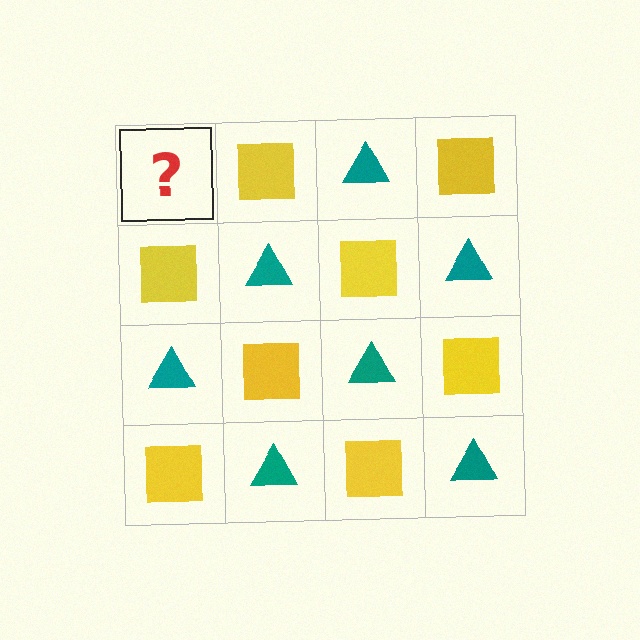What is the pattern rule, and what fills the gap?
The rule is that it alternates teal triangle and yellow square in a checkerboard pattern. The gap should be filled with a teal triangle.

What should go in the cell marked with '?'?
The missing cell should contain a teal triangle.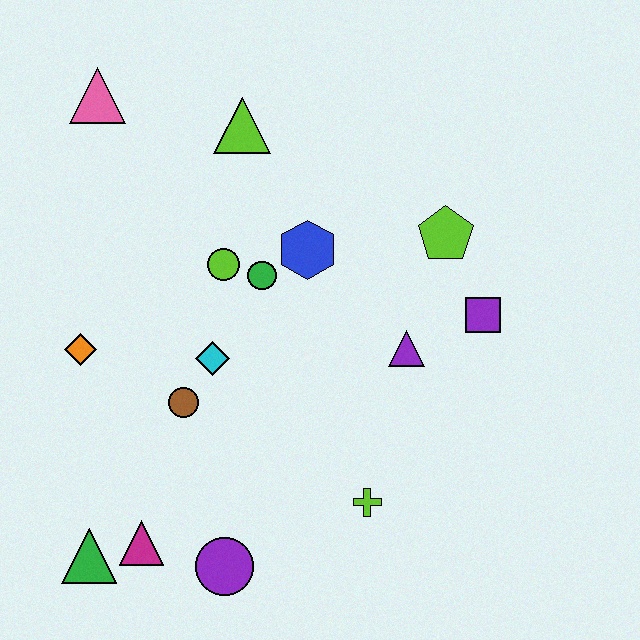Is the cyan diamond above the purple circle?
Yes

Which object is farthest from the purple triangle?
The pink triangle is farthest from the purple triangle.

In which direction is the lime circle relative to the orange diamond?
The lime circle is to the right of the orange diamond.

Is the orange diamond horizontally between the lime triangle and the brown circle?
No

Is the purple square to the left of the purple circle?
No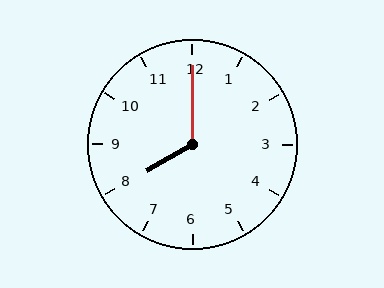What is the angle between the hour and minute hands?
Approximately 120 degrees.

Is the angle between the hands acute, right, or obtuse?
It is obtuse.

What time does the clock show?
8:00.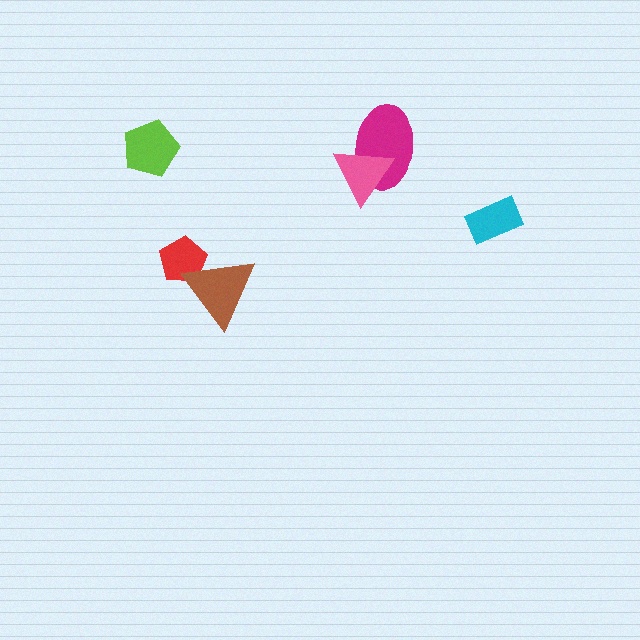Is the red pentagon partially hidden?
Yes, it is partially covered by another shape.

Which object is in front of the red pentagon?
The brown triangle is in front of the red pentagon.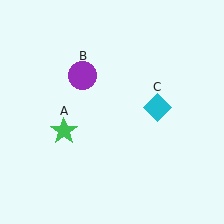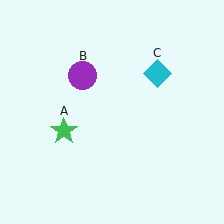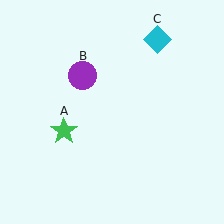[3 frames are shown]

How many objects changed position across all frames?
1 object changed position: cyan diamond (object C).